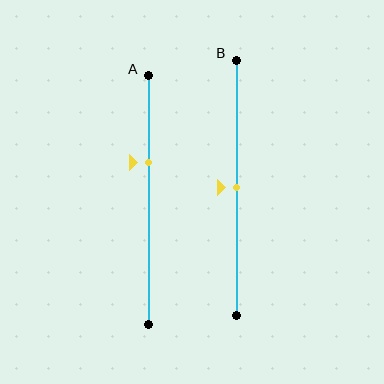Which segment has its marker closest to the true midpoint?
Segment B has its marker closest to the true midpoint.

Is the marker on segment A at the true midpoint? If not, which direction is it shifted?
No, the marker on segment A is shifted upward by about 15% of the segment length.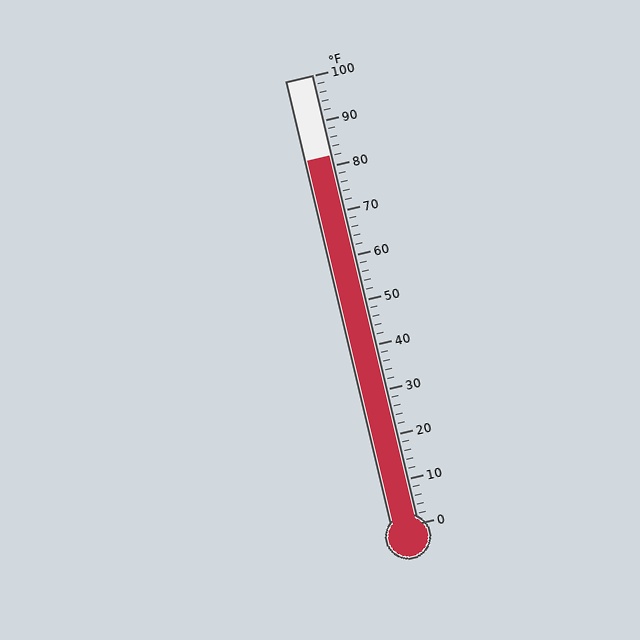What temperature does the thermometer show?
The thermometer shows approximately 82°F.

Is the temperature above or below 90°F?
The temperature is below 90°F.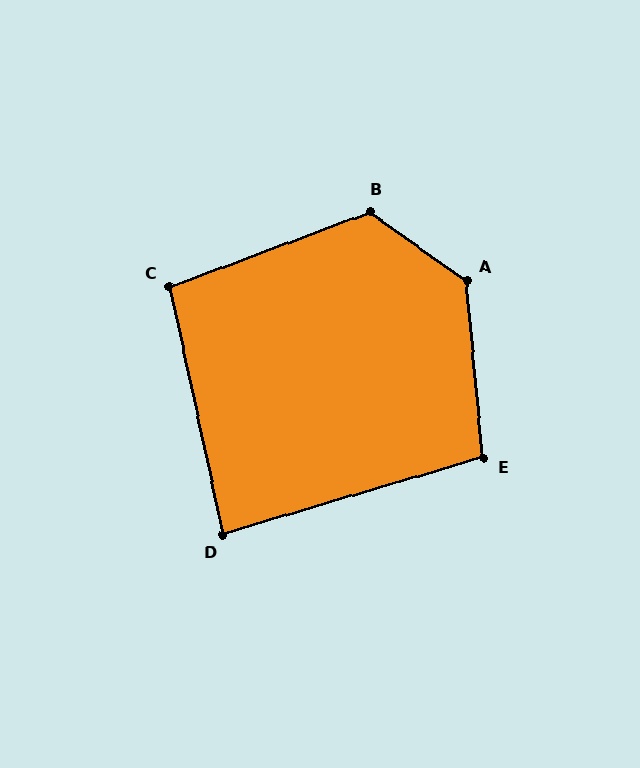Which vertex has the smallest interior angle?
D, at approximately 86 degrees.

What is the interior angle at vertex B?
Approximately 124 degrees (obtuse).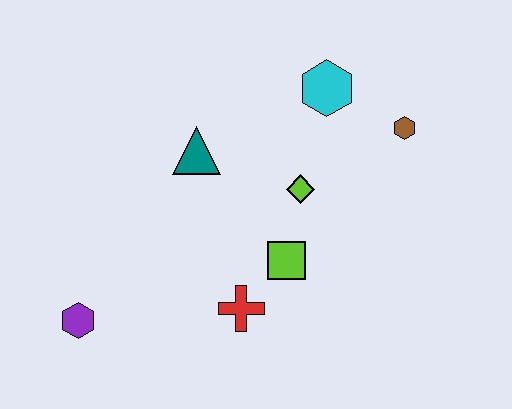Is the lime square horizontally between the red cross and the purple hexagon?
No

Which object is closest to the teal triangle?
The lime diamond is closest to the teal triangle.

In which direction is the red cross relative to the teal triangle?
The red cross is below the teal triangle.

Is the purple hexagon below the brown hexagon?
Yes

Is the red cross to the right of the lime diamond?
No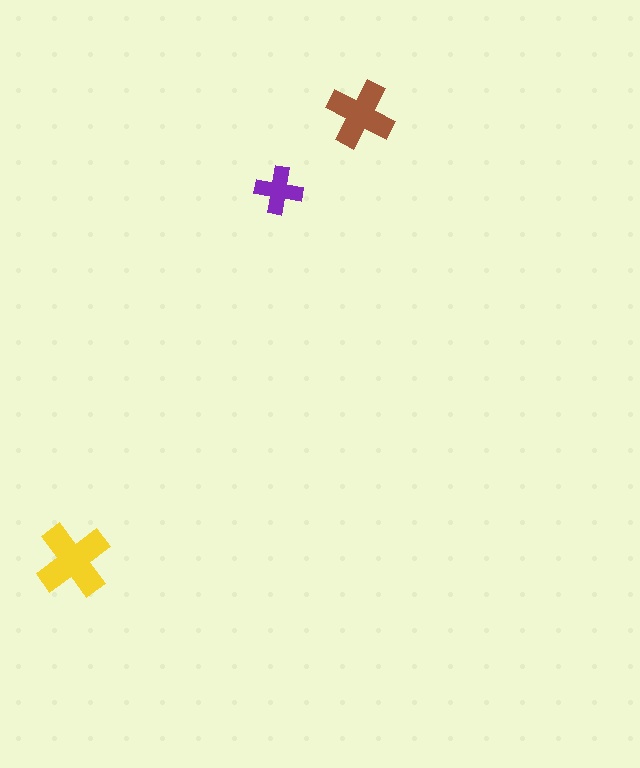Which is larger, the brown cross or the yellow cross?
The yellow one.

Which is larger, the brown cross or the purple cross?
The brown one.